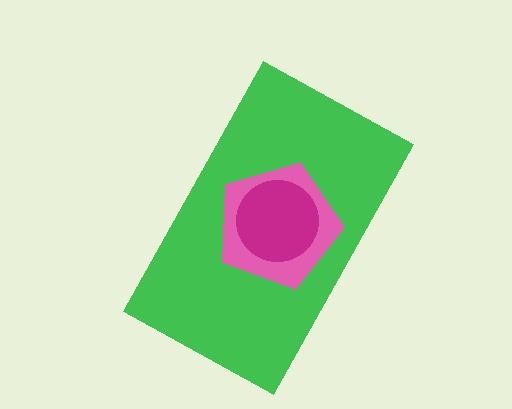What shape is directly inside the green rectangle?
The pink pentagon.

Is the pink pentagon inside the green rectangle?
Yes.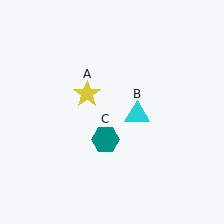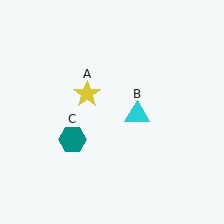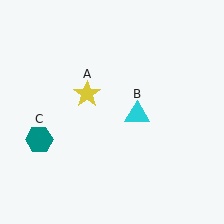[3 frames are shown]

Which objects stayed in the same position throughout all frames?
Yellow star (object A) and cyan triangle (object B) remained stationary.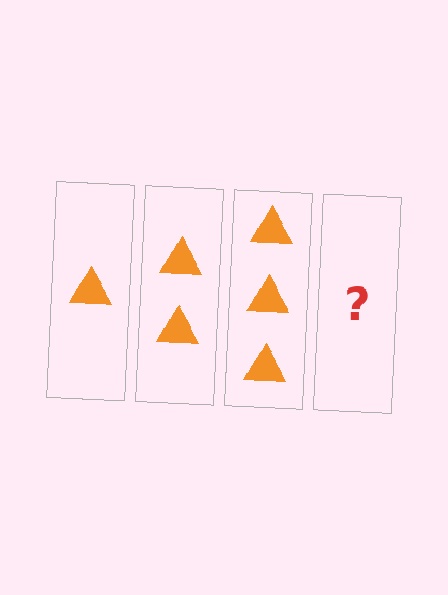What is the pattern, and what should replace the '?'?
The pattern is that each step adds one more triangle. The '?' should be 4 triangles.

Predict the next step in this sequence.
The next step is 4 triangles.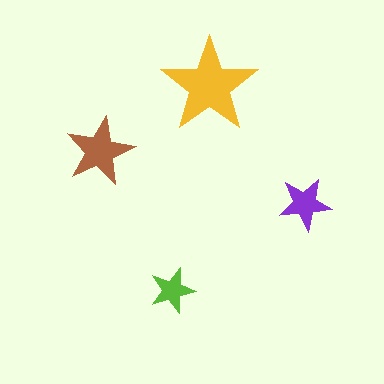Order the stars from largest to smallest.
the yellow one, the brown one, the purple one, the lime one.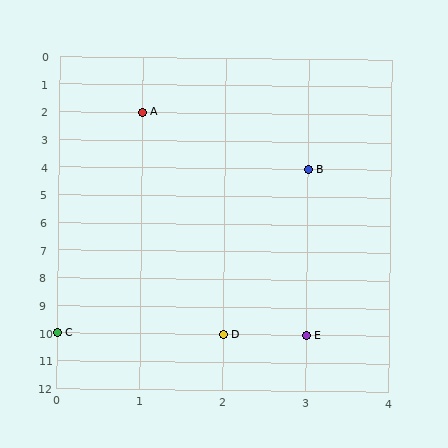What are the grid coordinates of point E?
Point E is at grid coordinates (3, 10).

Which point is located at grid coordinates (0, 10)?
Point C is at (0, 10).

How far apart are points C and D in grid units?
Points C and D are 2 columns apart.